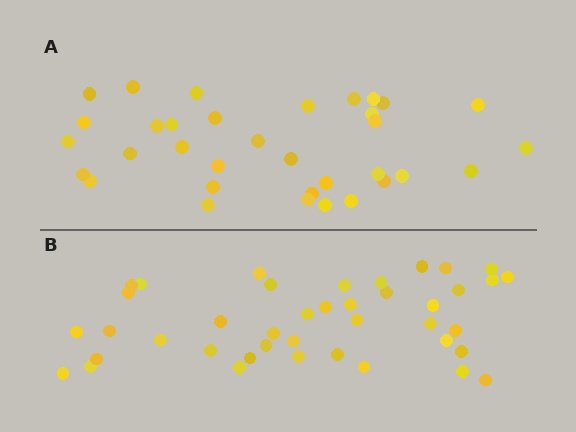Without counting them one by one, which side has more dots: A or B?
Region B (the bottom region) has more dots.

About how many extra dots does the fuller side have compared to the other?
Region B has roughly 8 or so more dots than region A.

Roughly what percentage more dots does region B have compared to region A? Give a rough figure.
About 20% more.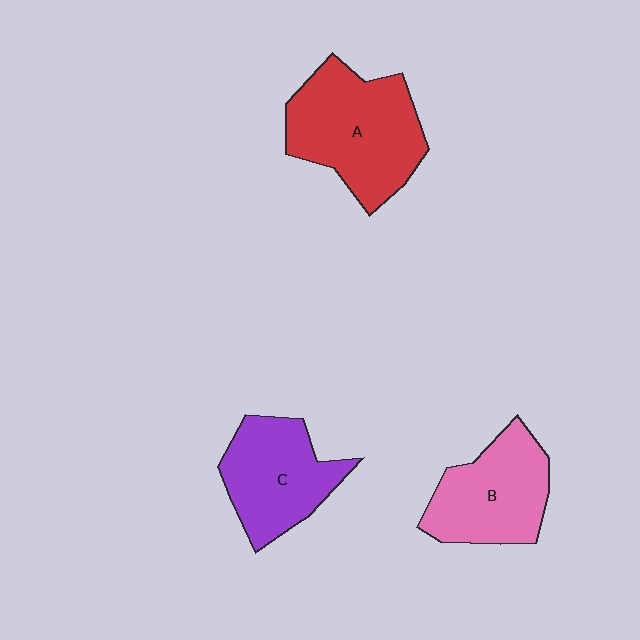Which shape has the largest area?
Shape A (red).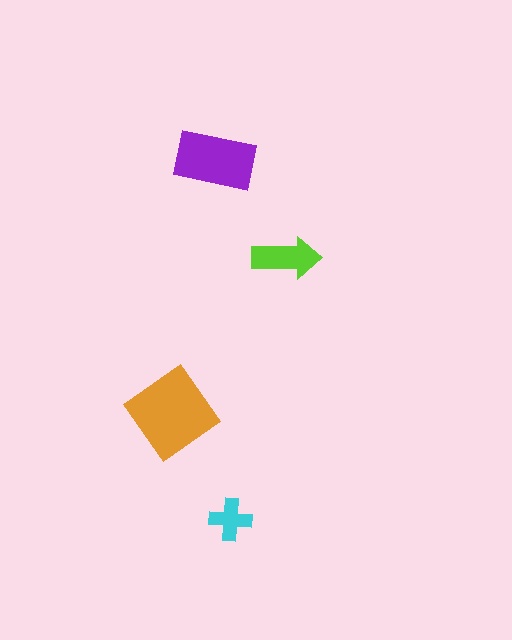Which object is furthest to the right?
The lime arrow is rightmost.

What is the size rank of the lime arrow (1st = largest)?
3rd.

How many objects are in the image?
There are 4 objects in the image.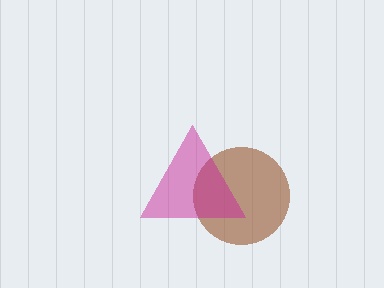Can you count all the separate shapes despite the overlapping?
Yes, there are 2 separate shapes.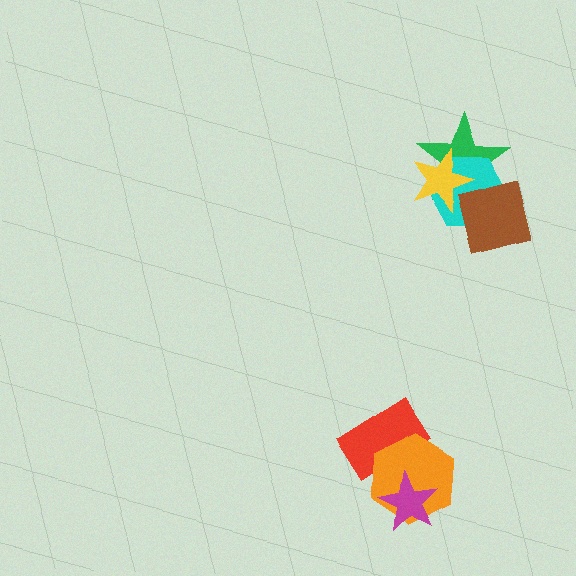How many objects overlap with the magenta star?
1 object overlaps with the magenta star.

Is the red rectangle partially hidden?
Yes, it is partially covered by another shape.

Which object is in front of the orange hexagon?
The magenta star is in front of the orange hexagon.